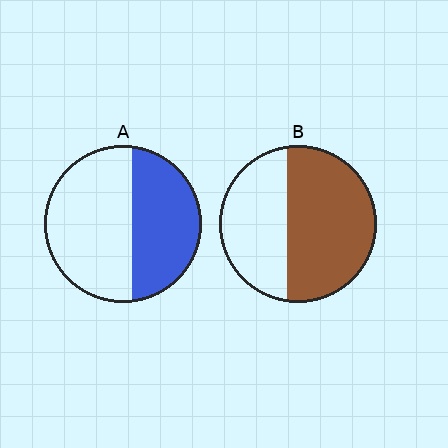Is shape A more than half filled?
No.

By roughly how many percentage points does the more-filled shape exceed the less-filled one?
By roughly 15 percentage points (B over A).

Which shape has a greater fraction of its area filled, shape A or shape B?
Shape B.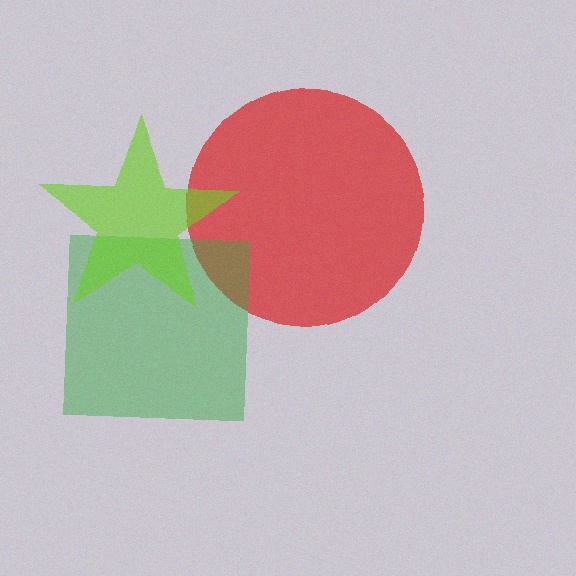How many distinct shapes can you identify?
There are 3 distinct shapes: a red circle, a green square, a lime star.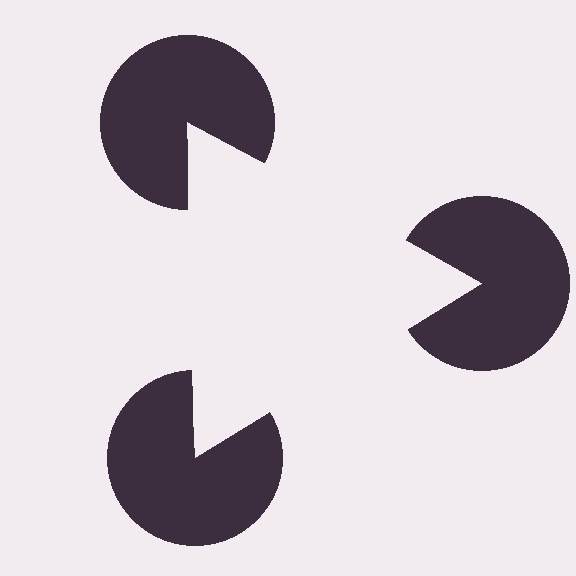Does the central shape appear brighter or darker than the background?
It typically appears slightly brighter than the background, even though no actual brightness change is drawn.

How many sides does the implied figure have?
3 sides.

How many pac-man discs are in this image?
There are 3 — one at each vertex of the illusory triangle.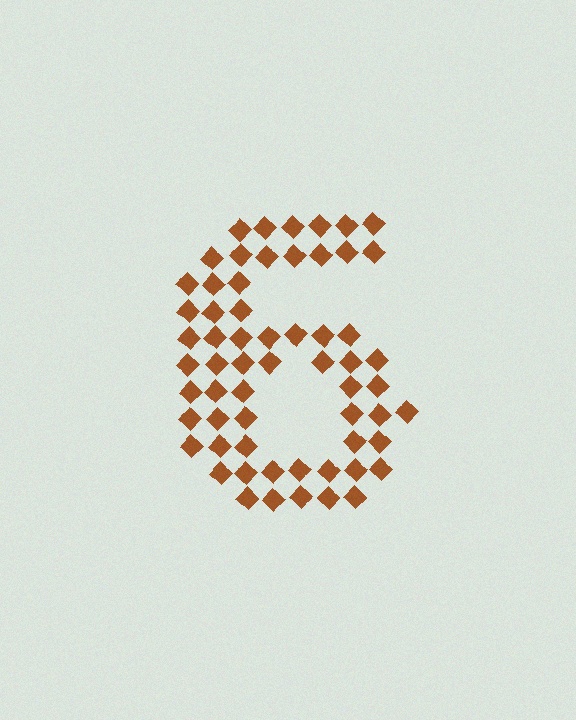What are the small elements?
The small elements are diamonds.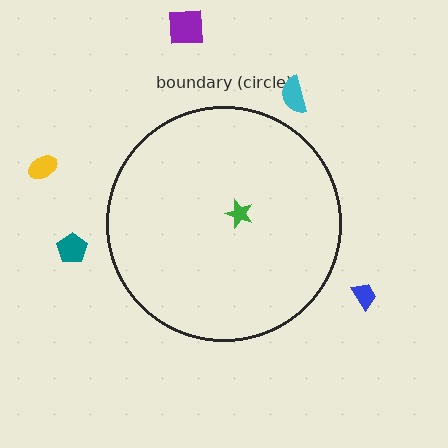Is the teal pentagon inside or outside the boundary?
Outside.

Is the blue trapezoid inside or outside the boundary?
Outside.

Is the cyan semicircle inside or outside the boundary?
Outside.